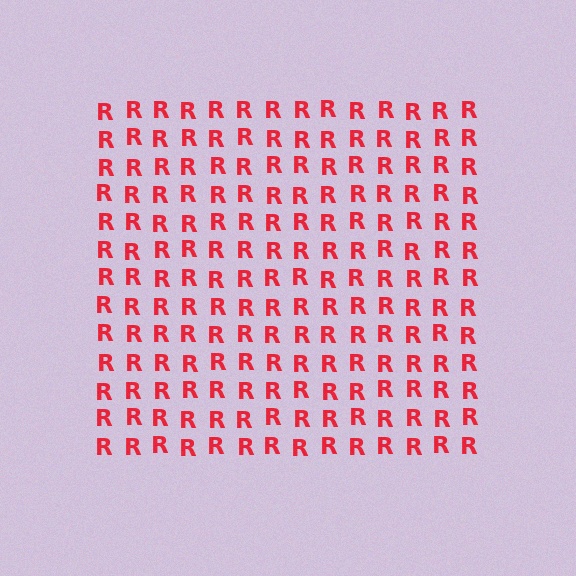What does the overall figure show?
The overall figure shows a square.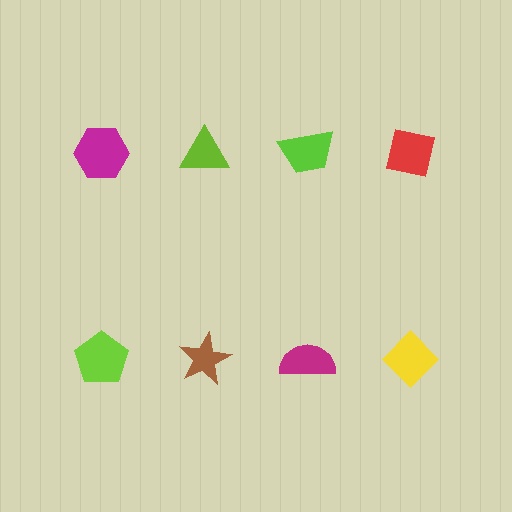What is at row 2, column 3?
A magenta semicircle.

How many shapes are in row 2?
4 shapes.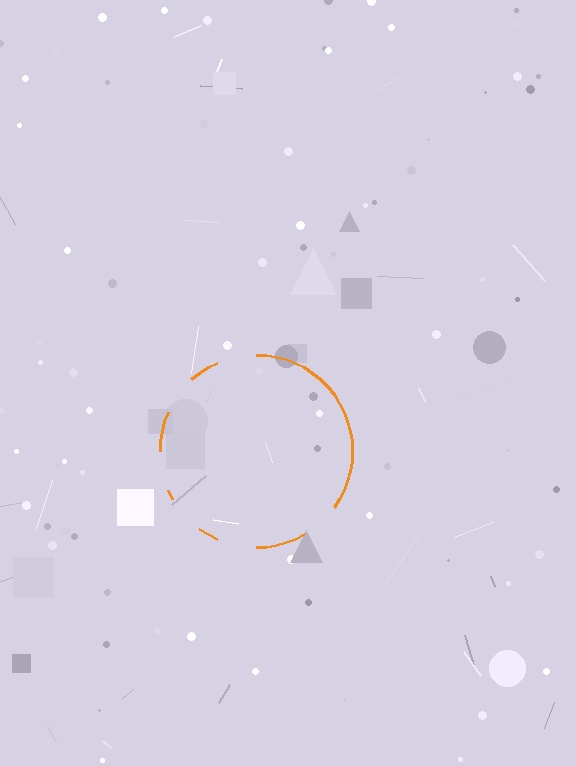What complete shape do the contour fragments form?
The contour fragments form a circle.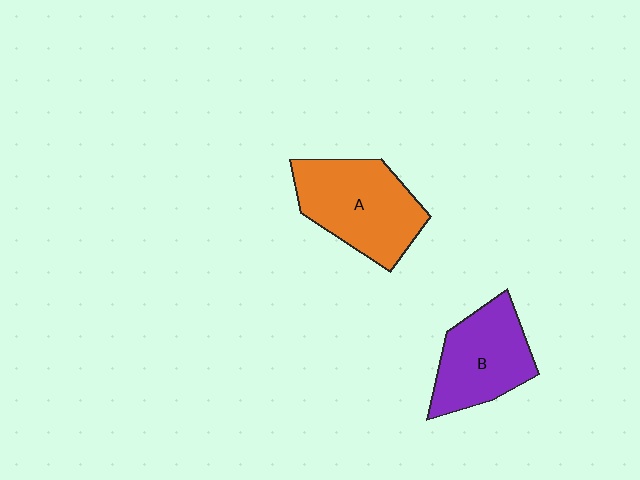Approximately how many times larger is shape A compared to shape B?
Approximately 1.2 times.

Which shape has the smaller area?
Shape B (purple).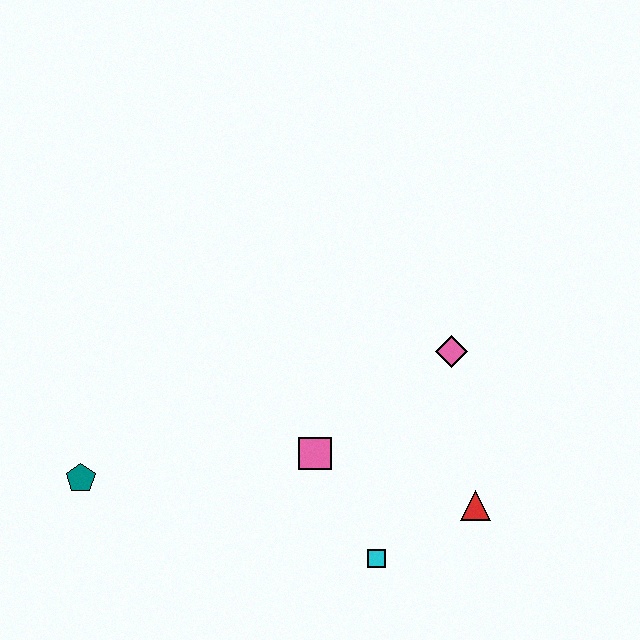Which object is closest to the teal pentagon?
The pink square is closest to the teal pentagon.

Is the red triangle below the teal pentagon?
Yes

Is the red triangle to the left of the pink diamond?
No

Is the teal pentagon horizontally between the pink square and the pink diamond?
No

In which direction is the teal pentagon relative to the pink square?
The teal pentagon is to the left of the pink square.